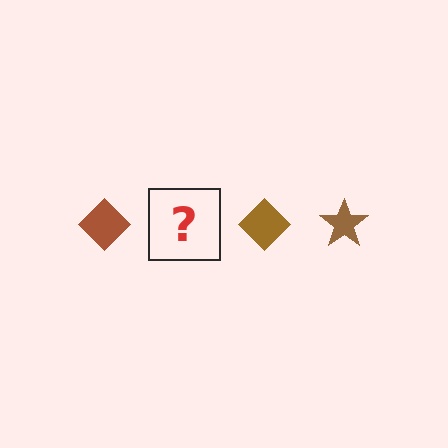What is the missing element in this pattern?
The missing element is a brown star.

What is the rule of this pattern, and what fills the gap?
The rule is that the pattern cycles through diamond, star shapes in brown. The gap should be filled with a brown star.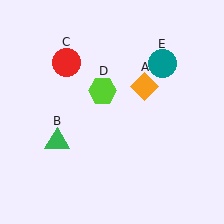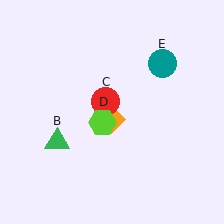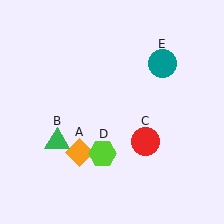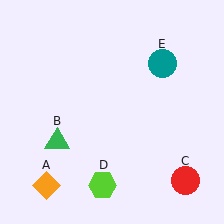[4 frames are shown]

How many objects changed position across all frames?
3 objects changed position: orange diamond (object A), red circle (object C), lime hexagon (object D).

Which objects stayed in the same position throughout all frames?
Green triangle (object B) and teal circle (object E) remained stationary.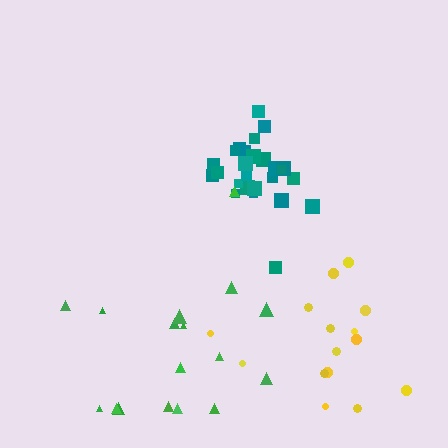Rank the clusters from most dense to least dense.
teal, yellow, green.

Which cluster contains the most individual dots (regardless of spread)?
Teal (28).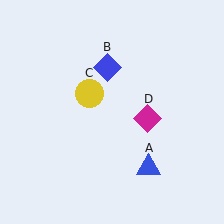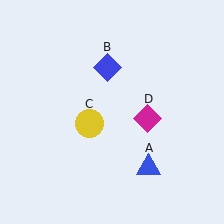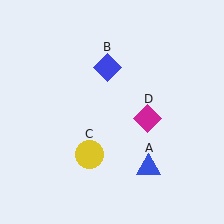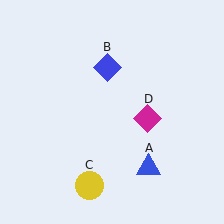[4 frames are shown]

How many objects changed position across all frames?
1 object changed position: yellow circle (object C).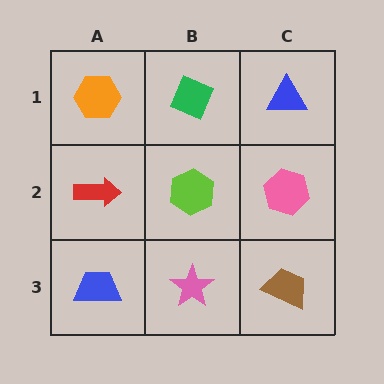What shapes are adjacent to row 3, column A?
A red arrow (row 2, column A), a pink star (row 3, column B).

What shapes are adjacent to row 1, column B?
A lime hexagon (row 2, column B), an orange hexagon (row 1, column A), a blue triangle (row 1, column C).